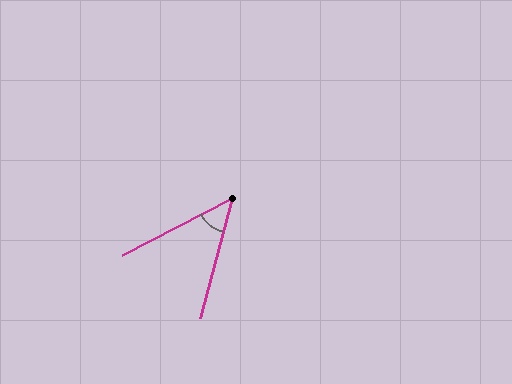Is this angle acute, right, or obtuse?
It is acute.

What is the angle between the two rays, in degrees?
Approximately 48 degrees.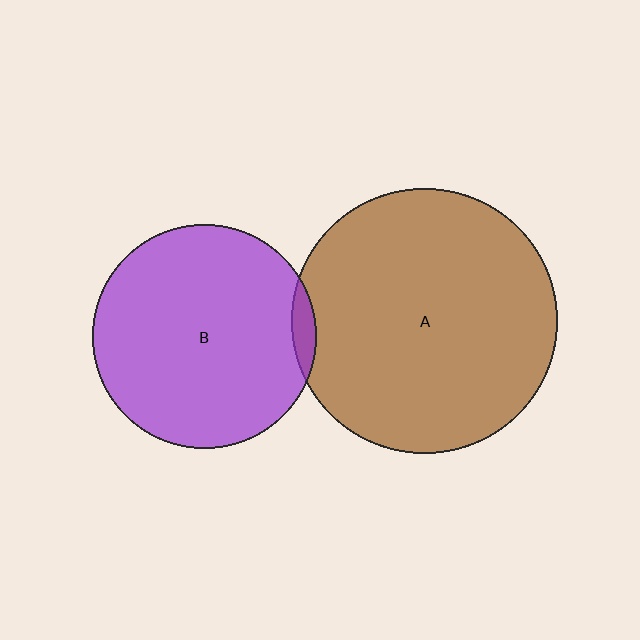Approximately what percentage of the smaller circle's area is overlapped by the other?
Approximately 5%.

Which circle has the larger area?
Circle A (brown).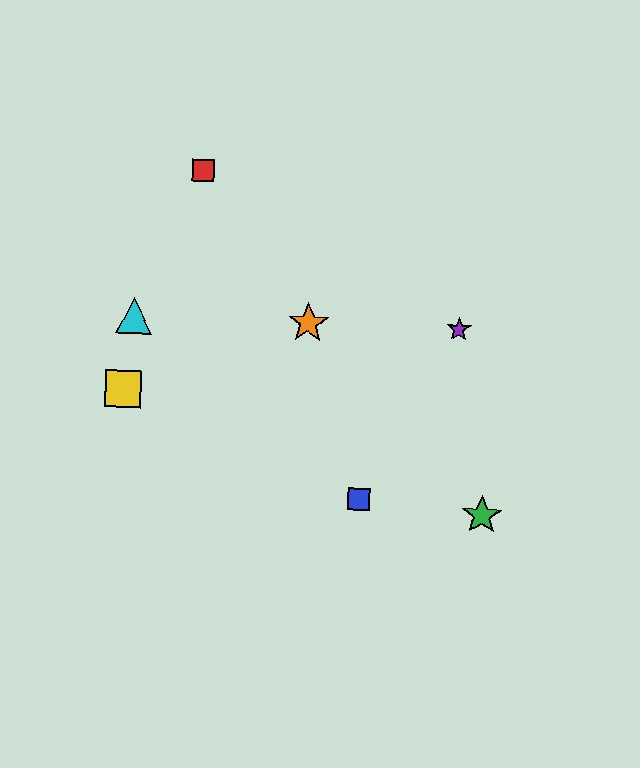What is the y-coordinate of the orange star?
The orange star is at y≈323.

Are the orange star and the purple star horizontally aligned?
Yes, both are at y≈323.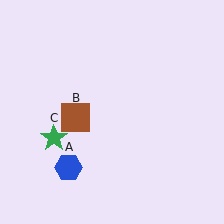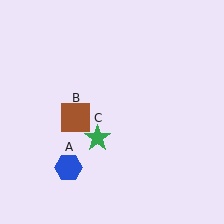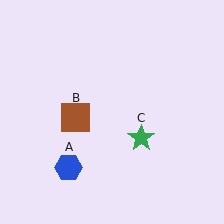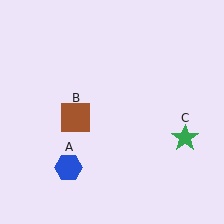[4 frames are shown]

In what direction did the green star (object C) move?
The green star (object C) moved right.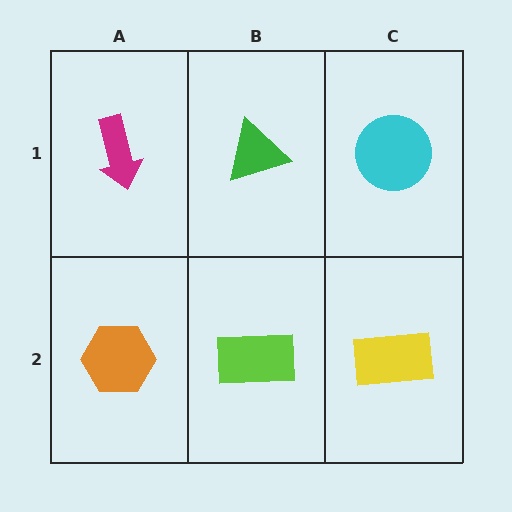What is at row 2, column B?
A lime rectangle.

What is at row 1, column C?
A cyan circle.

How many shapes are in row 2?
3 shapes.